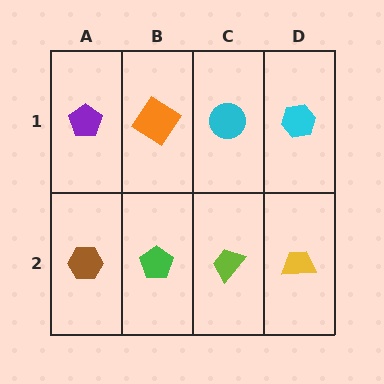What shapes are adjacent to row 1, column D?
A yellow trapezoid (row 2, column D), a cyan circle (row 1, column C).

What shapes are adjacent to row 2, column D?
A cyan hexagon (row 1, column D), a lime trapezoid (row 2, column C).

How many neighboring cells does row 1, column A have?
2.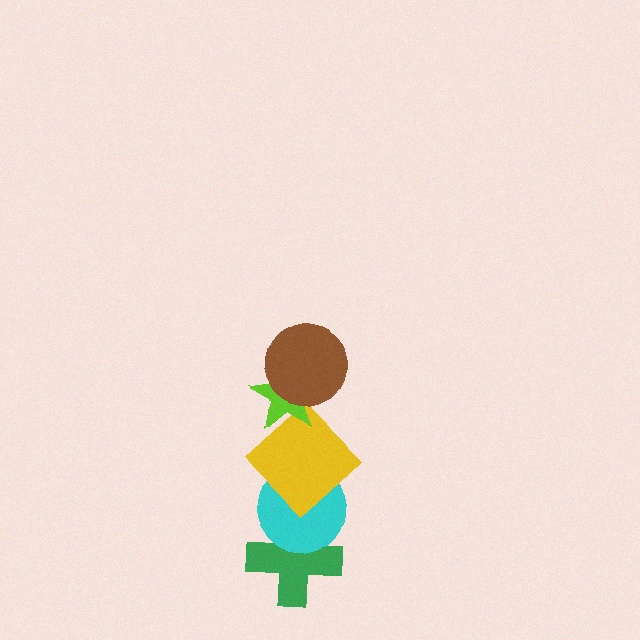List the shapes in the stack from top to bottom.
From top to bottom: the brown circle, the lime star, the yellow diamond, the cyan circle, the green cross.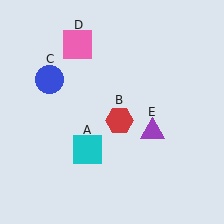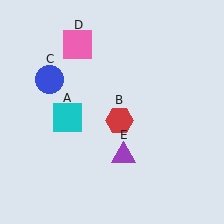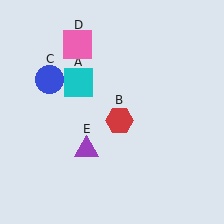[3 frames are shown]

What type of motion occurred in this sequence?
The cyan square (object A), purple triangle (object E) rotated clockwise around the center of the scene.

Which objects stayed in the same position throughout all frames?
Red hexagon (object B) and blue circle (object C) and pink square (object D) remained stationary.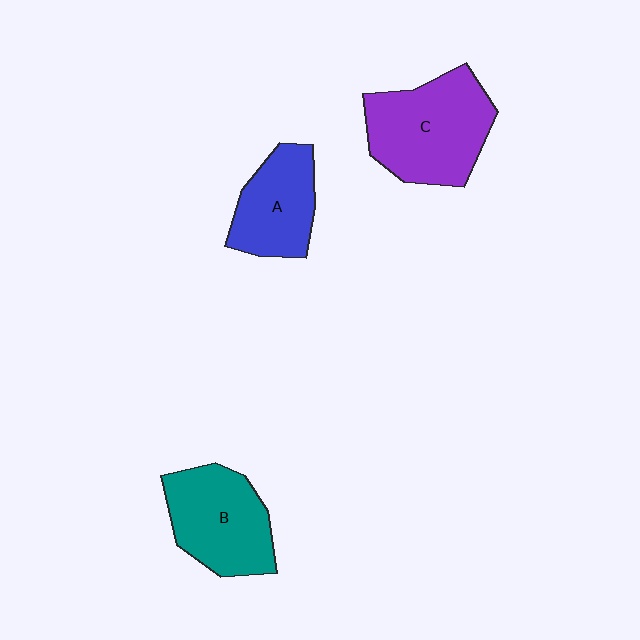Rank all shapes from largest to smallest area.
From largest to smallest: C (purple), B (teal), A (blue).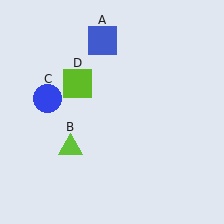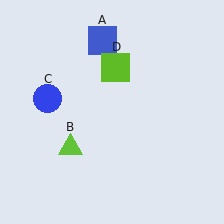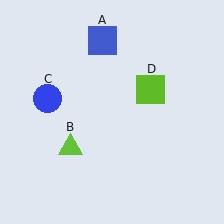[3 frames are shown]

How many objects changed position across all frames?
1 object changed position: lime square (object D).